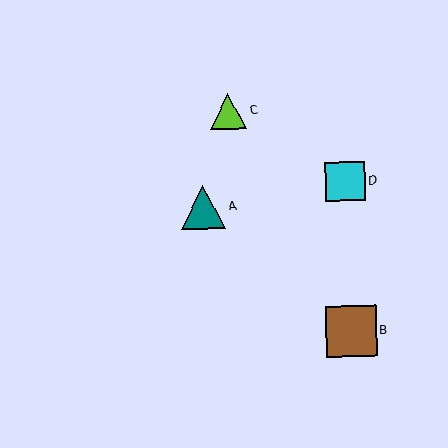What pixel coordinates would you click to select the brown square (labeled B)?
Click at (351, 331) to select the brown square B.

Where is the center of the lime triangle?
The center of the lime triangle is at (228, 111).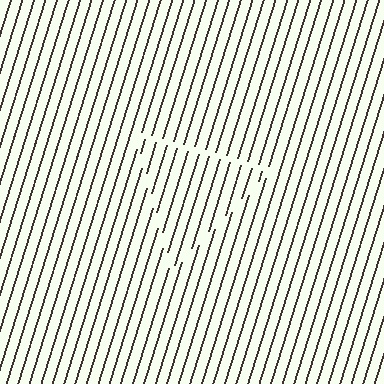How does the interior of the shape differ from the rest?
The interior of the shape contains the same grating, shifted by half a period — the contour is defined by the phase discontinuity where line-ends from the inner and outer gratings abut.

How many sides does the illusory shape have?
3 sides — the line-ends trace a triangle.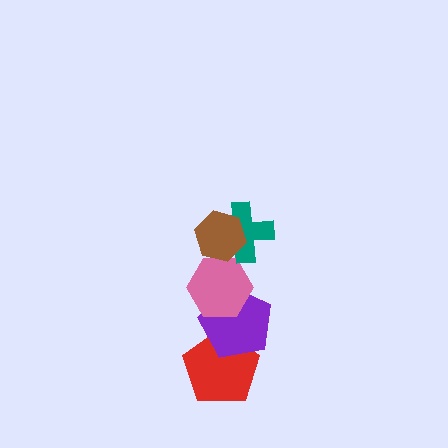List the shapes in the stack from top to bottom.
From top to bottom: the brown hexagon, the teal cross, the pink hexagon, the purple pentagon, the red pentagon.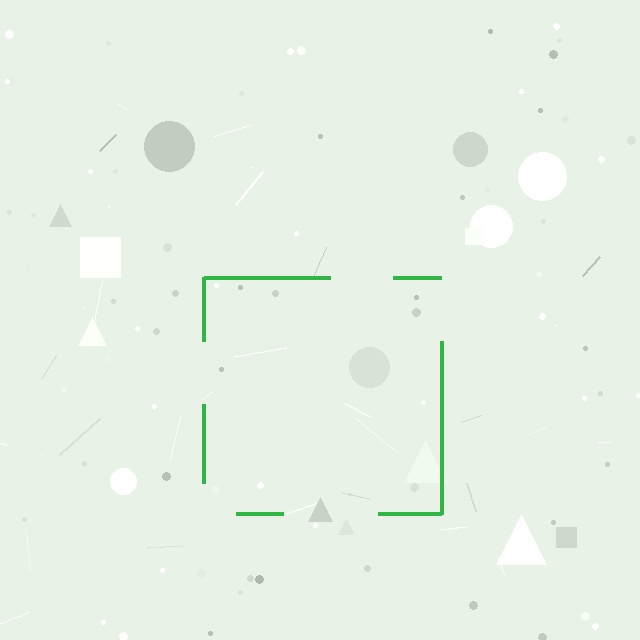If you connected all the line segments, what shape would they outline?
They would outline a square.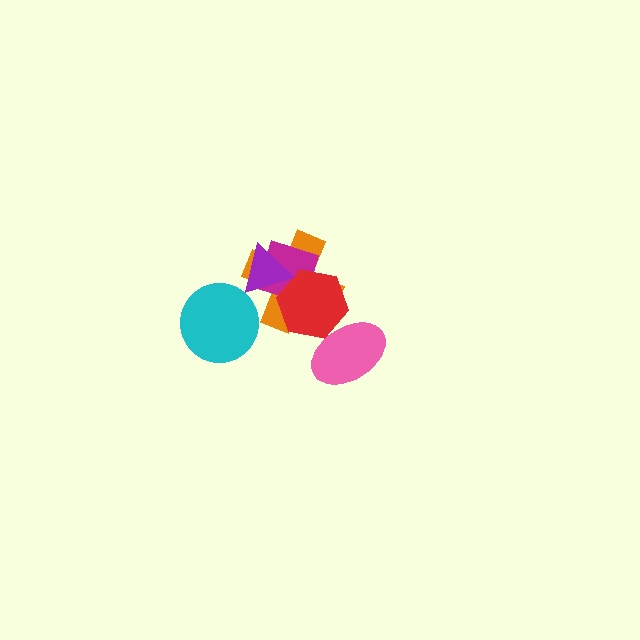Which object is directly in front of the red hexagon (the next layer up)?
The pink ellipse is directly in front of the red hexagon.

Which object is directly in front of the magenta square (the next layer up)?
The red hexagon is directly in front of the magenta square.